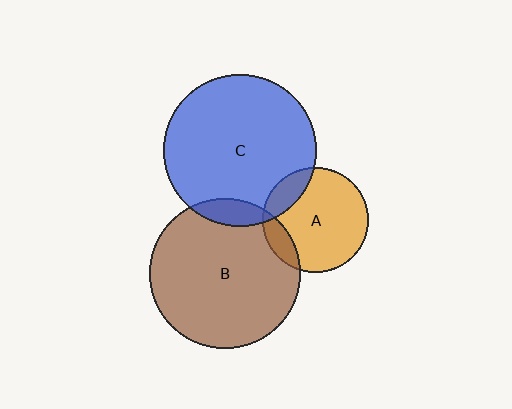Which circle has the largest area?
Circle C (blue).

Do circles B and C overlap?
Yes.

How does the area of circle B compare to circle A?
Approximately 2.0 times.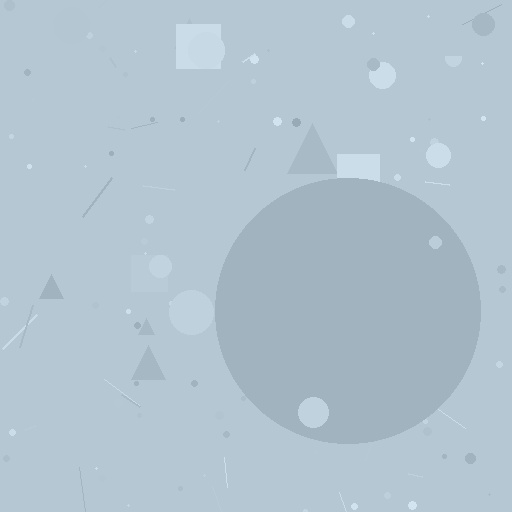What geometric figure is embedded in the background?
A circle is embedded in the background.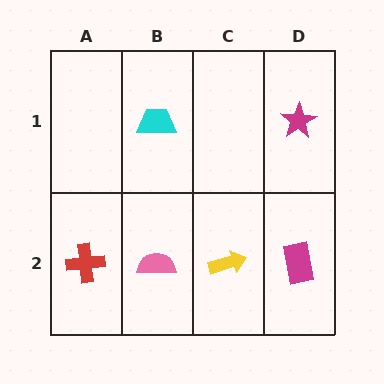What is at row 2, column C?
A yellow arrow.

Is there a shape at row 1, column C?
No, that cell is empty.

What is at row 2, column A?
A red cross.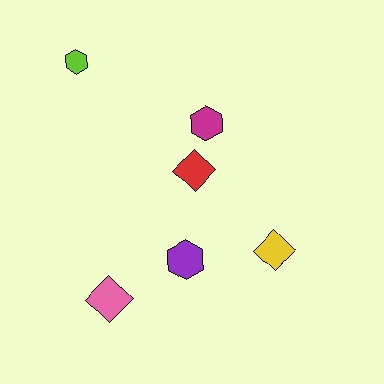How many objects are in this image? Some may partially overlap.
There are 6 objects.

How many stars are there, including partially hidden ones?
There are no stars.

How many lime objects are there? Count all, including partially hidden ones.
There is 1 lime object.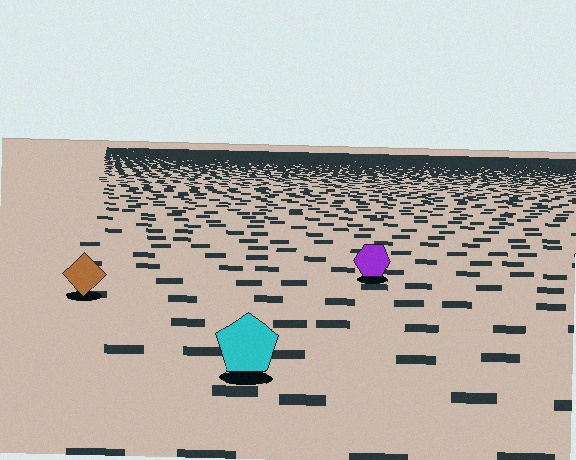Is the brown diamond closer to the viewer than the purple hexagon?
Yes. The brown diamond is closer — you can tell from the texture gradient: the ground texture is coarser near it.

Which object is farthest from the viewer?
The purple hexagon is farthest from the viewer. It appears smaller and the ground texture around it is denser.